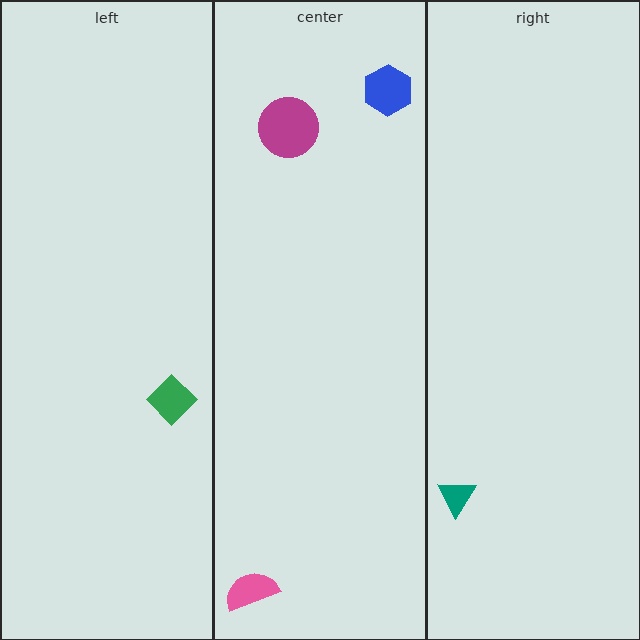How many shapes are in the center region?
3.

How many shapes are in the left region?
1.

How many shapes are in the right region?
1.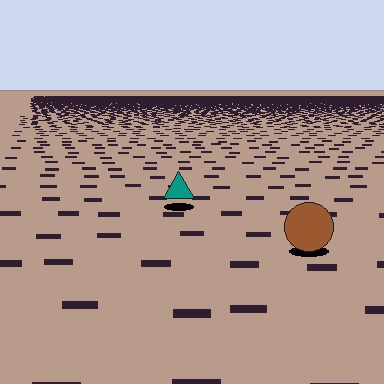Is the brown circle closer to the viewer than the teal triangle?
Yes. The brown circle is closer — you can tell from the texture gradient: the ground texture is coarser near it.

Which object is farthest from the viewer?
The teal triangle is farthest from the viewer. It appears smaller and the ground texture around it is denser.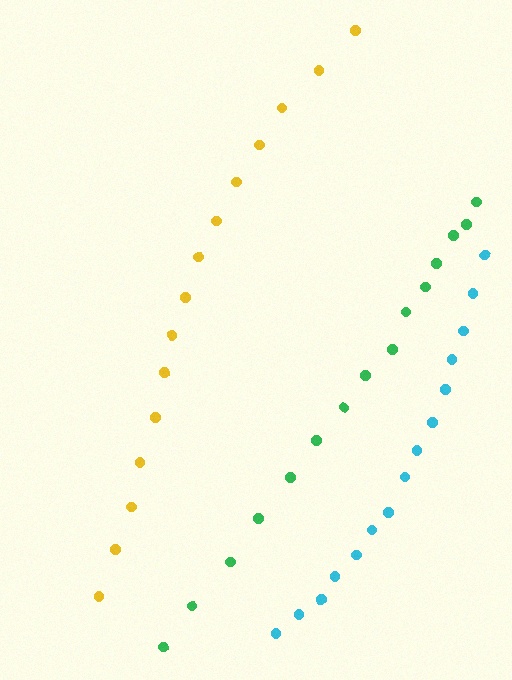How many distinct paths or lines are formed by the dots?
There are 3 distinct paths.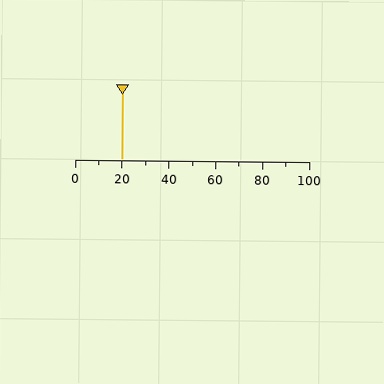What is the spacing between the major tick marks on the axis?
The major ticks are spaced 20 apart.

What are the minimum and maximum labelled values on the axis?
The axis runs from 0 to 100.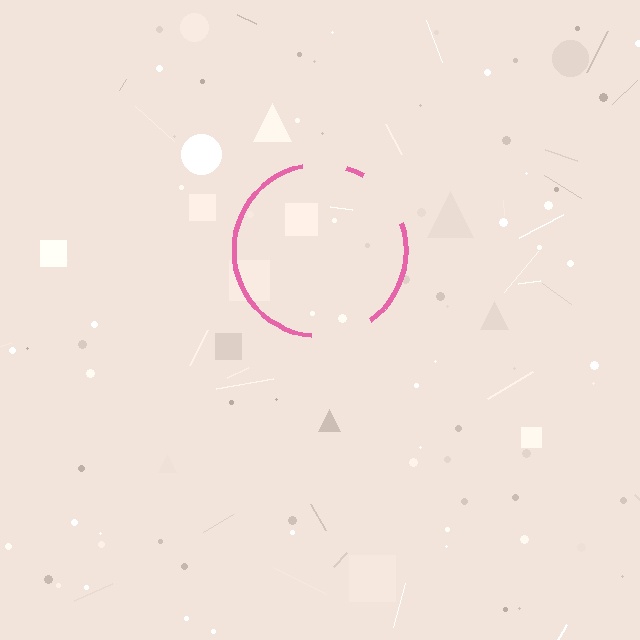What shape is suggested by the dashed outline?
The dashed outline suggests a circle.